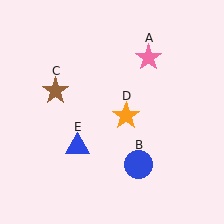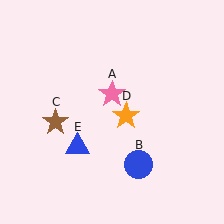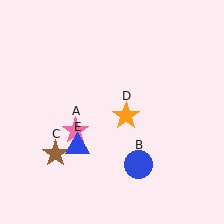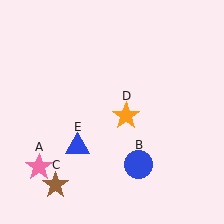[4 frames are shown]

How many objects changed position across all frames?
2 objects changed position: pink star (object A), brown star (object C).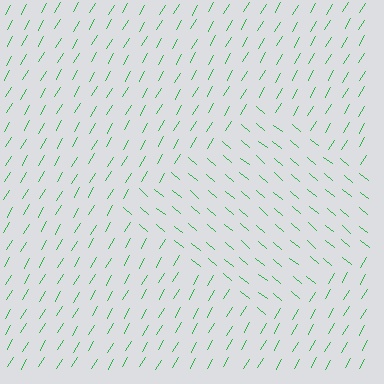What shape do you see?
I see a diamond.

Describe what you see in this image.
The image is filled with small green line segments. A diamond region in the image has lines oriented differently from the surrounding lines, creating a visible texture boundary.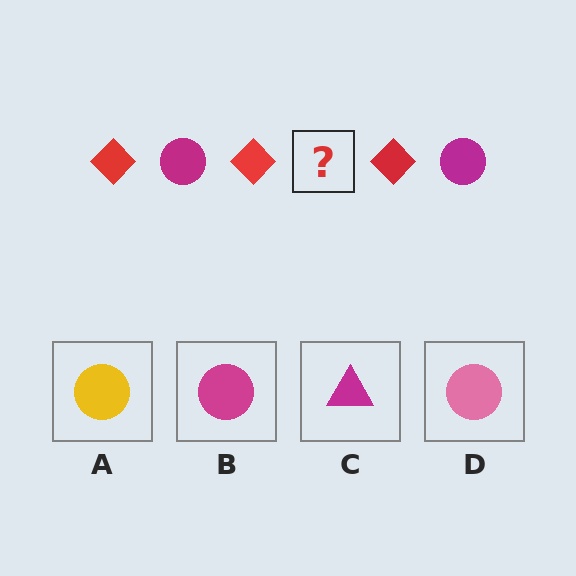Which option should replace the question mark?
Option B.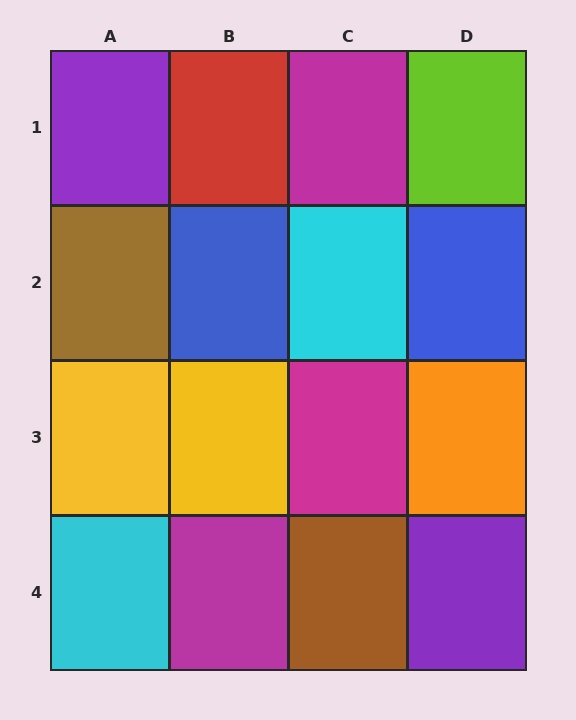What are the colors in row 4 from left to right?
Cyan, magenta, brown, purple.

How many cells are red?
1 cell is red.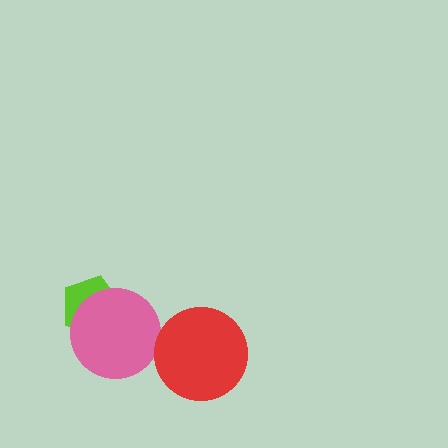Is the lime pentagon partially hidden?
Yes, it is partially covered by another shape.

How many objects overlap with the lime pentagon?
1 object overlaps with the lime pentagon.